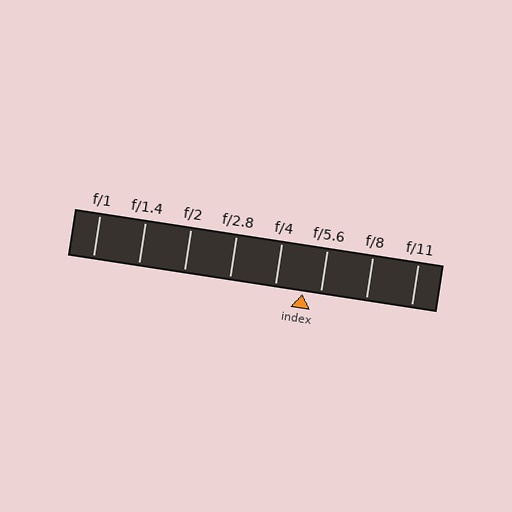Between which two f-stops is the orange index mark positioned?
The index mark is between f/4 and f/5.6.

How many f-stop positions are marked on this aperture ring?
There are 8 f-stop positions marked.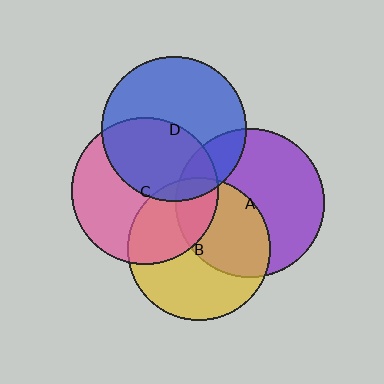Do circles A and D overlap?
Yes.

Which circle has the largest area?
Circle A (purple).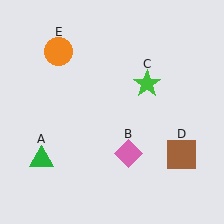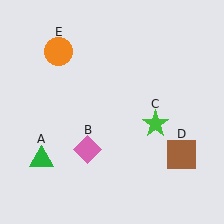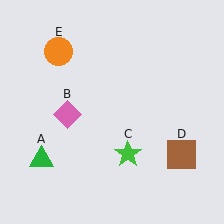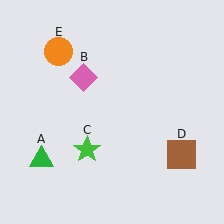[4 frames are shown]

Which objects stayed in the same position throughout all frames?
Green triangle (object A) and brown square (object D) and orange circle (object E) remained stationary.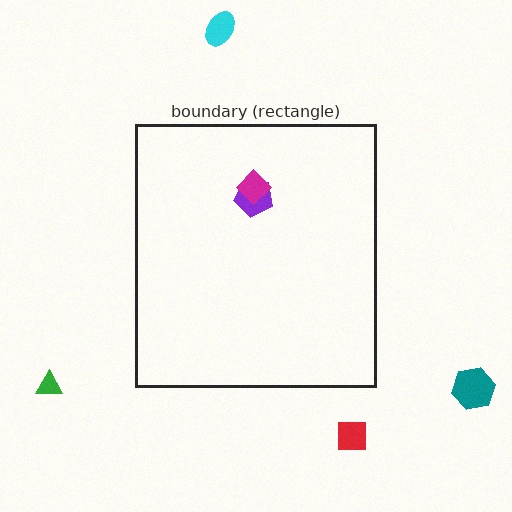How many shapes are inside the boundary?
2 inside, 4 outside.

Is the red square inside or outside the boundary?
Outside.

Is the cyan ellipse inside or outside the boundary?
Outside.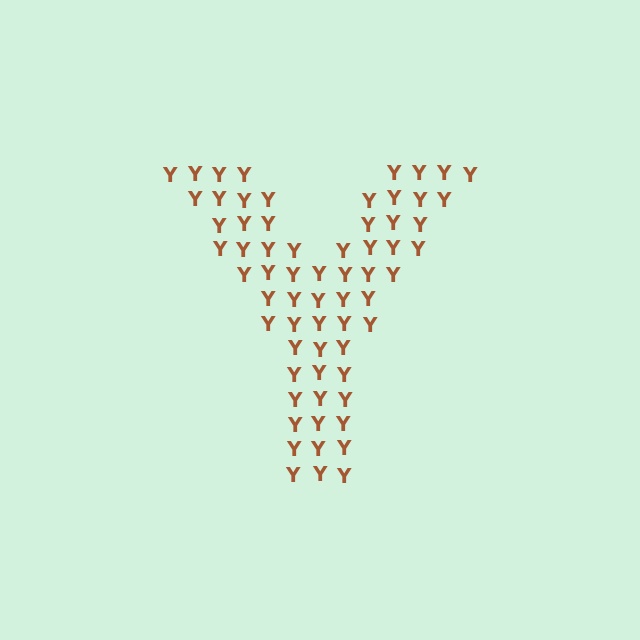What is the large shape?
The large shape is the letter Y.